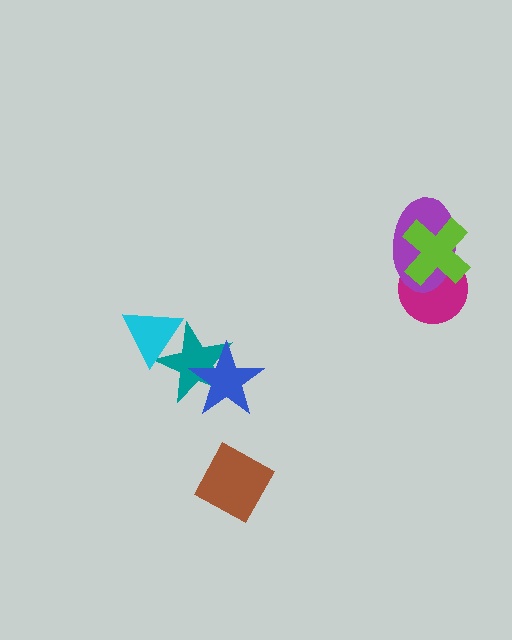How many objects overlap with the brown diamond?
0 objects overlap with the brown diamond.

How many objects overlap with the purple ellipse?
2 objects overlap with the purple ellipse.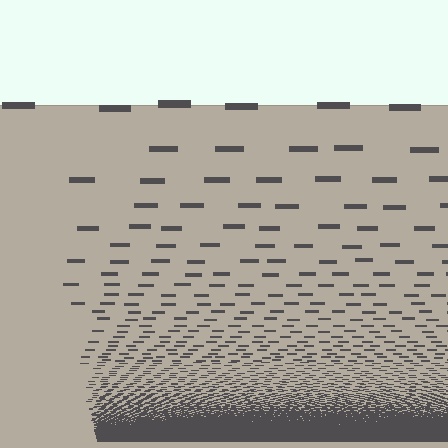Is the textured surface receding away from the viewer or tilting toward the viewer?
The surface appears to tilt toward the viewer. Texture elements get larger and sparser toward the top.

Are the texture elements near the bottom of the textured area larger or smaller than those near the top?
Smaller. The gradient is inverted — elements near the bottom are smaller and denser.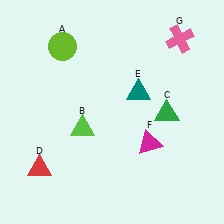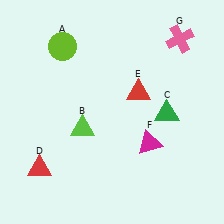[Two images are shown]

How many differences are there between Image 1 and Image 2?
There is 1 difference between the two images.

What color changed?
The triangle (E) changed from teal in Image 1 to red in Image 2.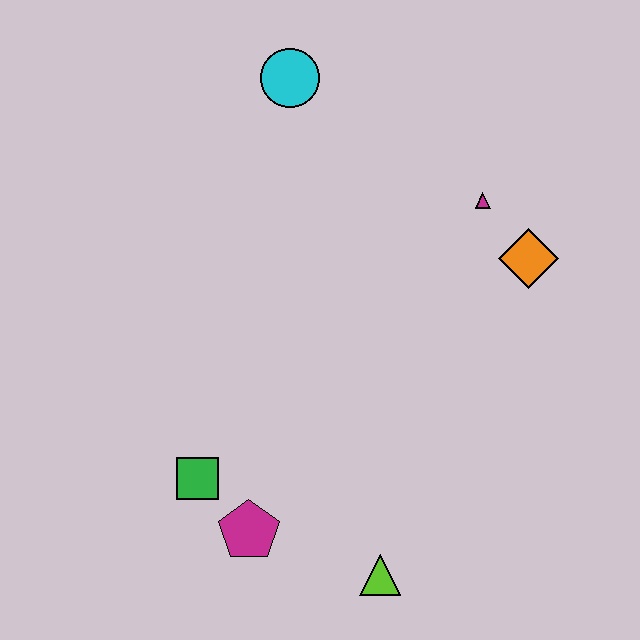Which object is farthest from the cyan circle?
The lime triangle is farthest from the cyan circle.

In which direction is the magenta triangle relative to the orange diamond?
The magenta triangle is above the orange diamond.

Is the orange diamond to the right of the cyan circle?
Yes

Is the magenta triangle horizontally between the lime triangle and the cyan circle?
No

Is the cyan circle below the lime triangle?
No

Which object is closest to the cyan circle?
The magenta triangle is closest to the cyan circle.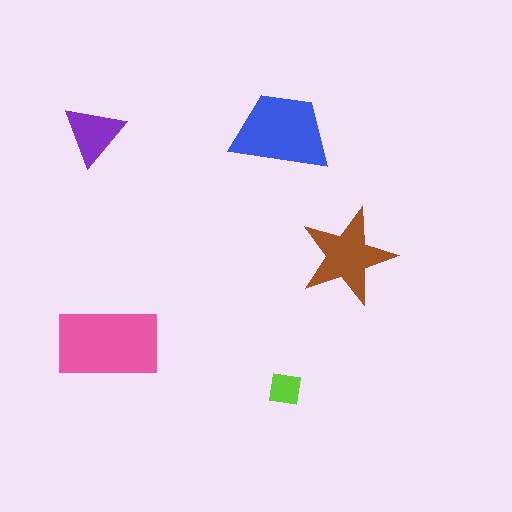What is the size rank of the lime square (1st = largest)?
5th.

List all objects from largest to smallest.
The pink rectangle, the blue trapezoid, the brown star, the purple triangle, the lime square.